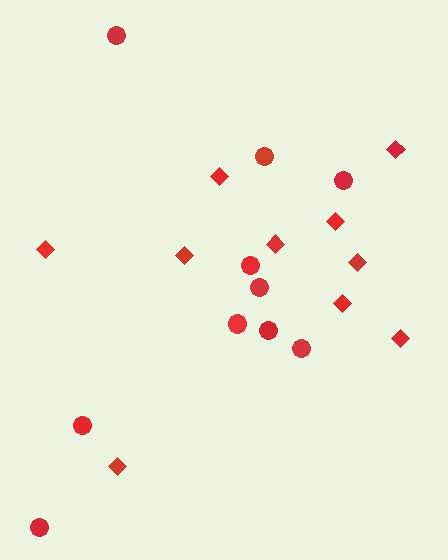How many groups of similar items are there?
There are 2 groups: one group of circles (10) and one group of diamonds (10).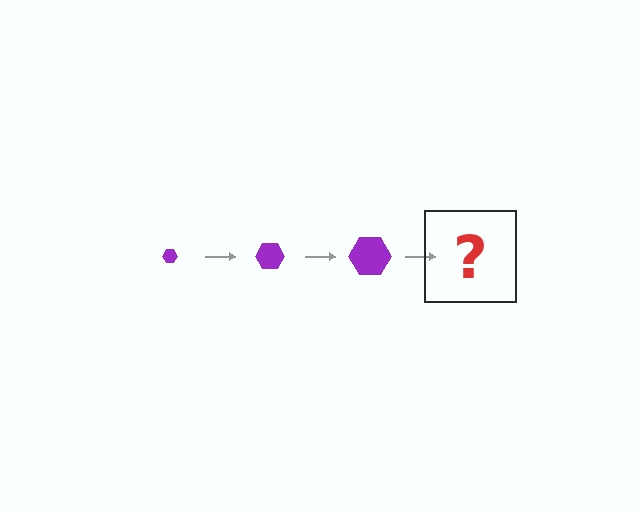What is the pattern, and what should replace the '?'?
The pattern is that the hexagon gets progressively larger each step. The '?' should be a purple hexagon, larger than the previous one.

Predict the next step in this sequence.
The next step is a purple hexagon, larger than the previous one.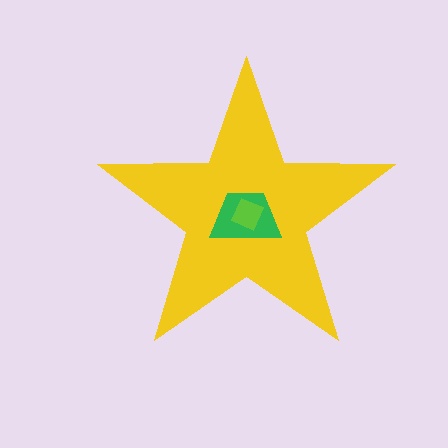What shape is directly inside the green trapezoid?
The lime diamond.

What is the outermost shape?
The yellow star.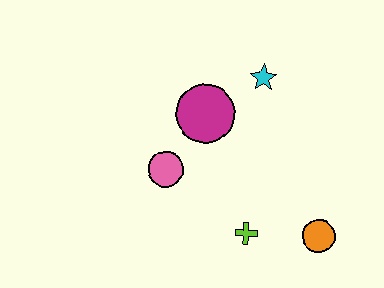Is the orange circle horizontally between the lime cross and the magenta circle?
No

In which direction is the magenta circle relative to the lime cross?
The magenta circle is above the lime cross.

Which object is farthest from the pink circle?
The orange circle is farthest from the pink circle.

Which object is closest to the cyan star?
The magenta circle is closest to the cyan star.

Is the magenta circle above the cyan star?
No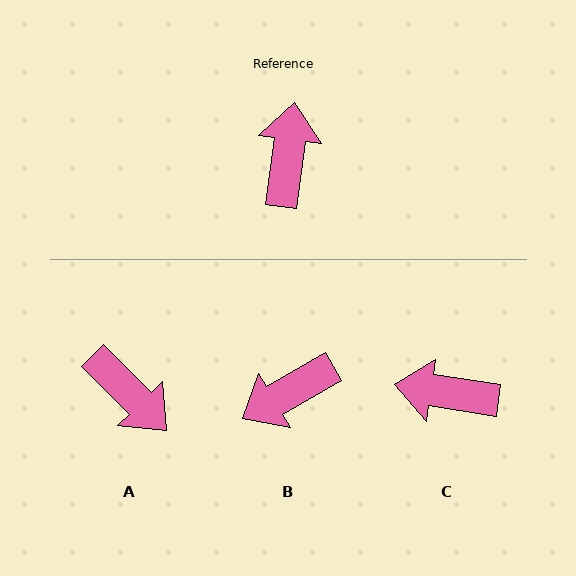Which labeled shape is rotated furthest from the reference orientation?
A, about 128 degrees away.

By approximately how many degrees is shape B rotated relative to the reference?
Approximately 128 degrees counter-clockwise.